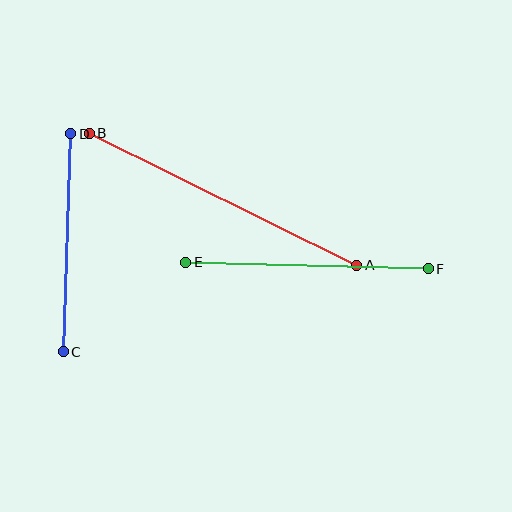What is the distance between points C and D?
The distance is approximately 218 pixels.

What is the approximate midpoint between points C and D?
The midpoint is at approximately (67, 243) pixels.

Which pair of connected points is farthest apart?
Points A and B are farthest apart.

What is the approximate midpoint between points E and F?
The midpoint is at approximately (307, 265) pixels.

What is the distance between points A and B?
The distance is approximately 299 pixels.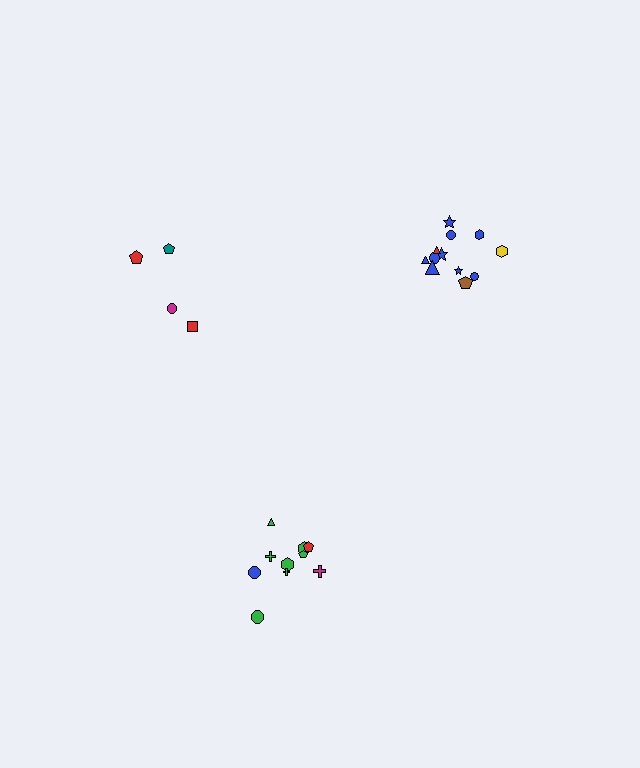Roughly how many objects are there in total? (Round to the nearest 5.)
Roughly 25 objects in total.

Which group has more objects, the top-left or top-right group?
The top-right group.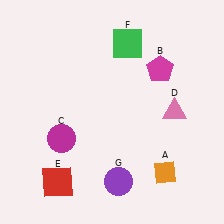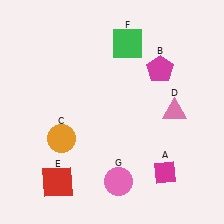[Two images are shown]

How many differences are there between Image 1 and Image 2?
There are 3 differences between the two images.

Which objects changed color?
A changed from orange to magenta. C changed from magenta to orange. G changed from purple to pink.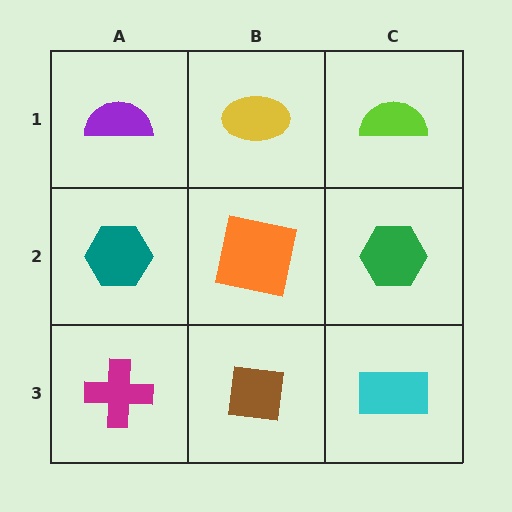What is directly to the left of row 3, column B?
A magenta cross.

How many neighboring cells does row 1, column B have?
3.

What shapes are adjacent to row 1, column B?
An orange square (row 2, column B), a purple semicircle (row 1, column A), a lime semicircle (row 1, column C).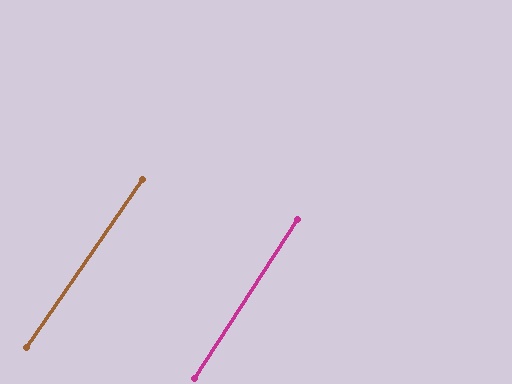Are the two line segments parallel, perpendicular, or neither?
Parallel — their directions differ by only 1.7°.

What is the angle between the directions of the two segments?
Approximately 2 degrees.